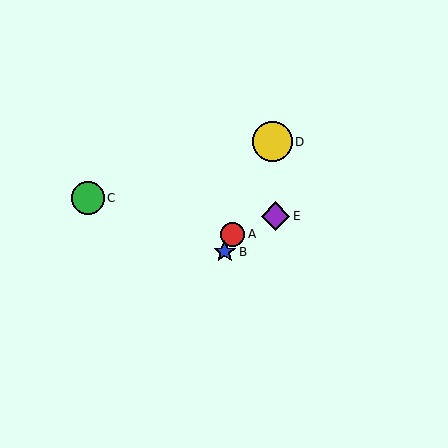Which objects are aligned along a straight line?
Objects A, B, D are aligned along a straight line.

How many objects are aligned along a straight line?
3 objects (A, B, D) are aligned along a straight line.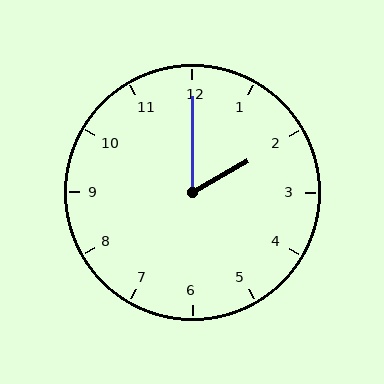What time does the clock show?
2:00.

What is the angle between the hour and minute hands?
Approximately 60 degrees.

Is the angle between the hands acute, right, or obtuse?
It is acute.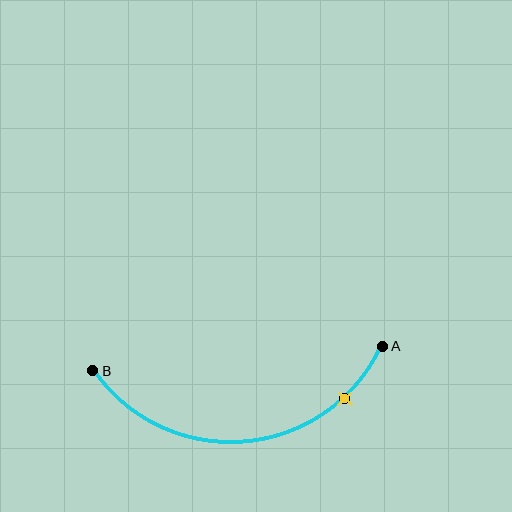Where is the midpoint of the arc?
The arc midpoint is the point on the curve farthest from the straight line joining A and B. It sits below that line.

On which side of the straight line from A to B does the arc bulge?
The arc bulges below the straight line connecting A and B.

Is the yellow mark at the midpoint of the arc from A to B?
No. The yellow mark lies on the arc but is closer to endpoint A. The arc midpoint would be at the point on the curve equidistant along the arc from both A and B.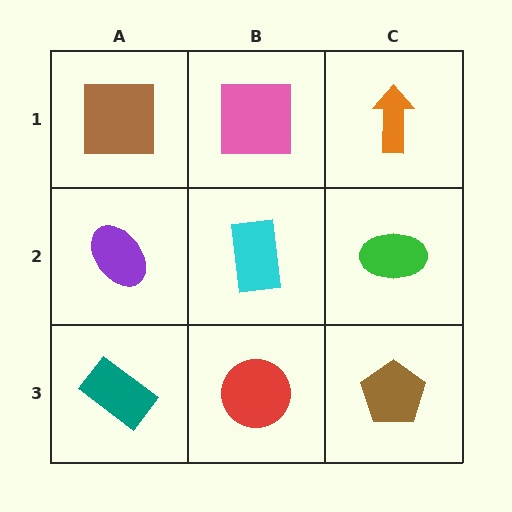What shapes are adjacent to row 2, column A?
A brown square (row 1, column A), a teal rectangle (row 3, column A), a cyan rectangle (row 2, column B).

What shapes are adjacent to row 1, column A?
A purple ellipse (row 2, column A), a pink square (row 1, column B).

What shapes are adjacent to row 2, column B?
A pink square (row 1, column B), a red circle (row 3, column B), a purple ellipse (row 2, column A), a green ellipse (row 2, column C).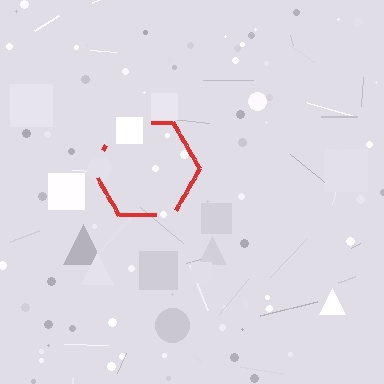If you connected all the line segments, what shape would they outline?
They would outline a hexagon.